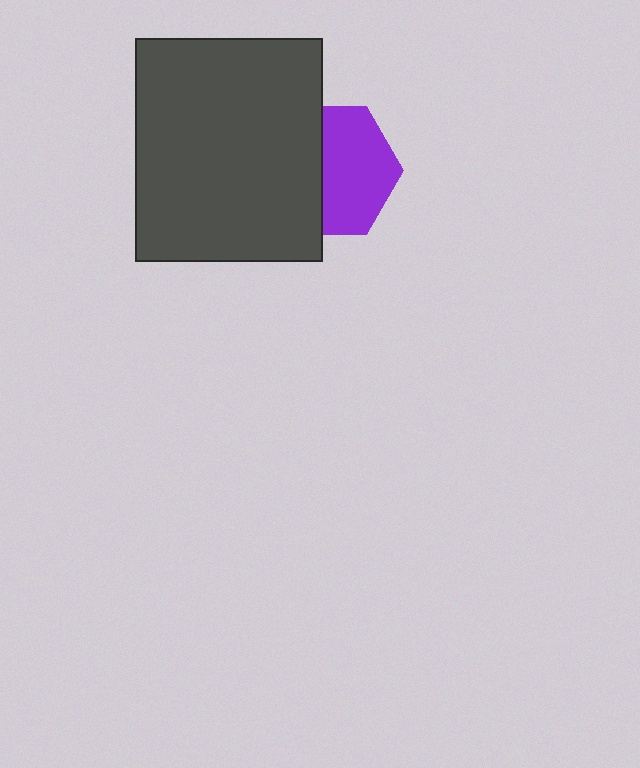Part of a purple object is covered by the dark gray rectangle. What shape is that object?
It is a hexagon.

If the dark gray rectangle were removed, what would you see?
You would see the complete purple hexagon.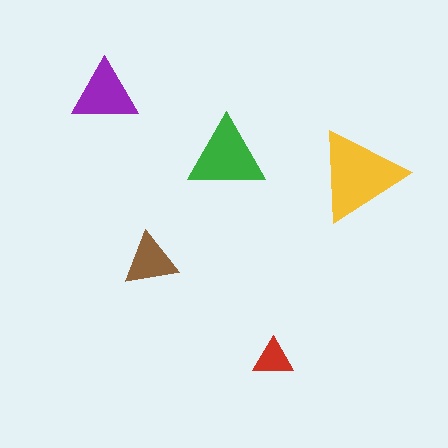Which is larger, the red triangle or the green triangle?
The green one.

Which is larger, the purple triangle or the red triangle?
The purple one.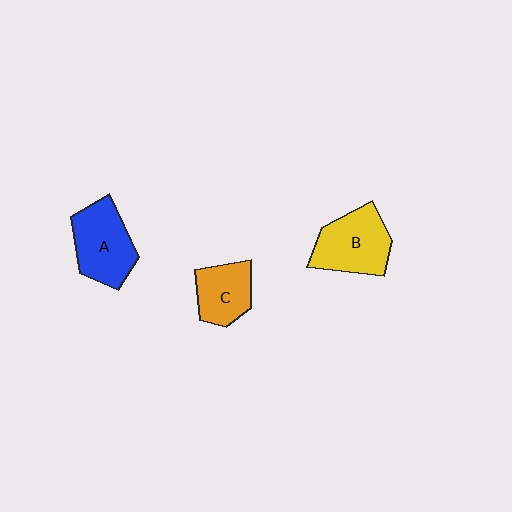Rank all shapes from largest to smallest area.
From largest to smallest: B (yellow), A (blue), C (orange).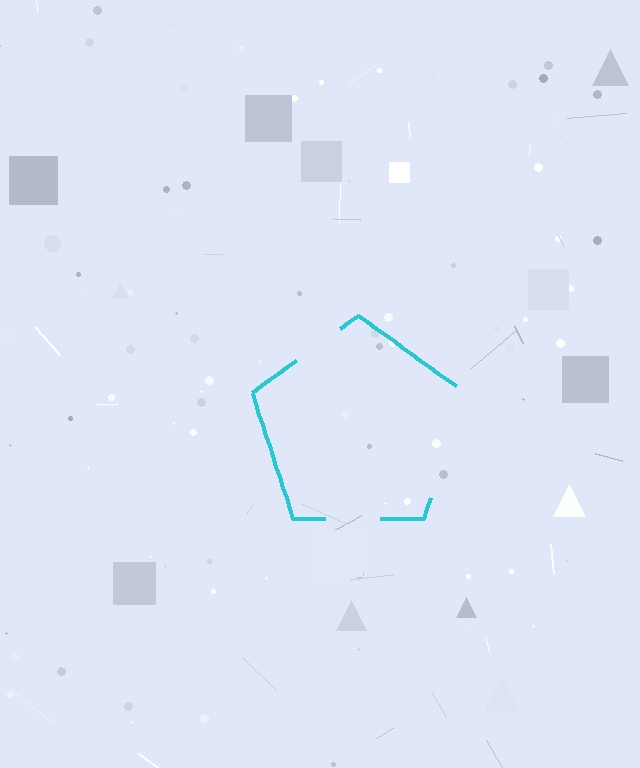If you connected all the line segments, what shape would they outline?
They would outline a pentagon.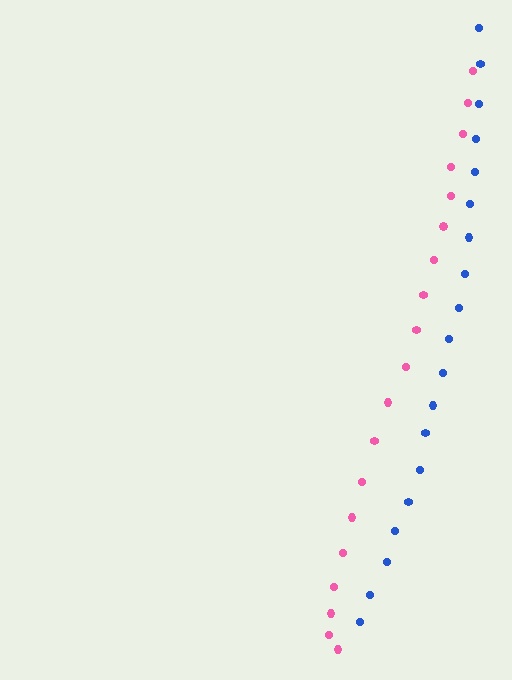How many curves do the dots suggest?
There are 2 distinct paths.